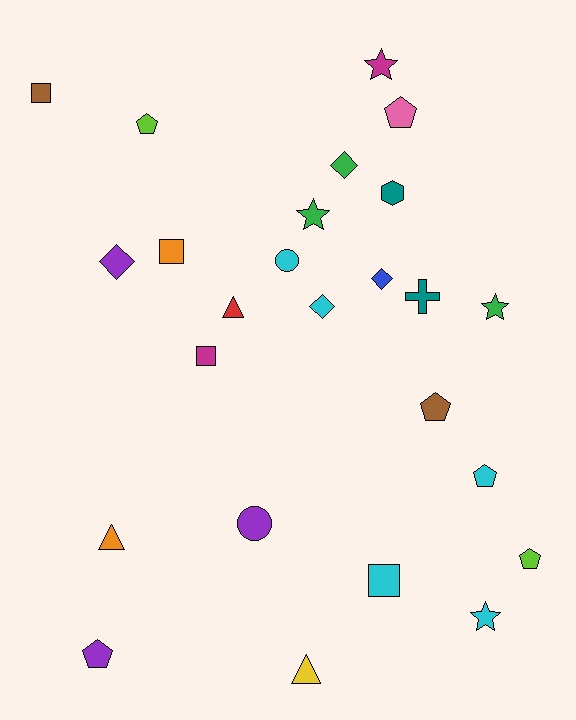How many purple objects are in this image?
There are 3 purple objects.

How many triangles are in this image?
There are 3 triangles.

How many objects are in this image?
There are 25 objects.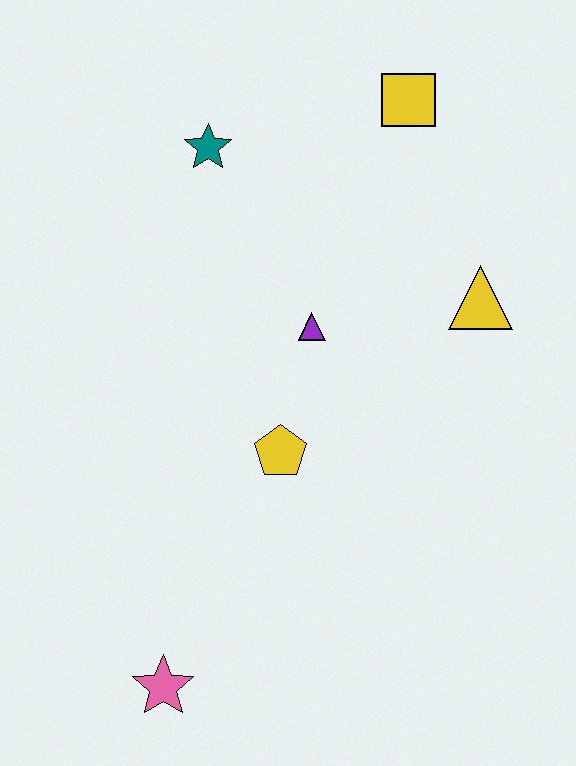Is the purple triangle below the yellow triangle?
Yes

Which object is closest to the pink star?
The yellow pentagon is closest to the pink star.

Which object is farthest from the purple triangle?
The pink star is farthest from the purple triangle.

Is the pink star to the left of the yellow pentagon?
Yes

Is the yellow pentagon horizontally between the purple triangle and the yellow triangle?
No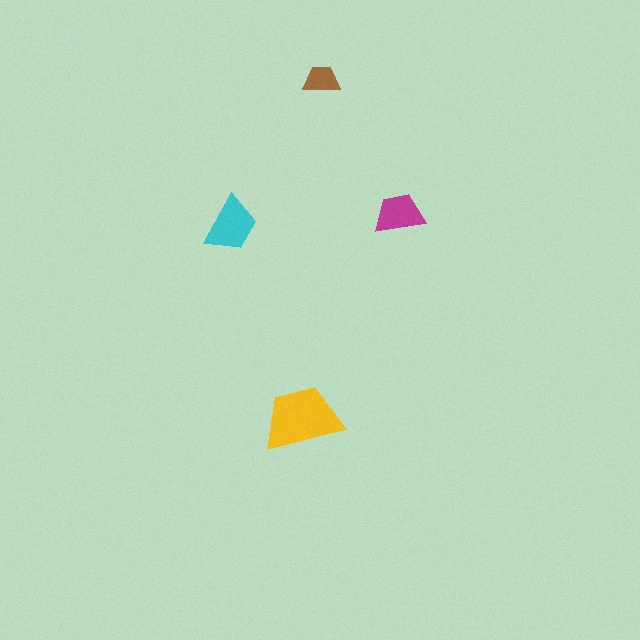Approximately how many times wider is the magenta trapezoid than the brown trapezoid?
About 1.5 times wider.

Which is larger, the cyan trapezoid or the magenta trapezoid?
The cyan one.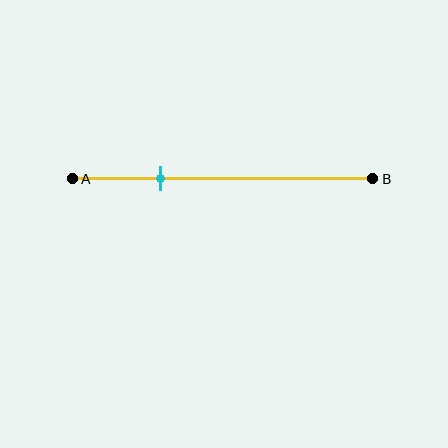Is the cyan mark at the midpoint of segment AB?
No, the mark is at about 30% from A, not at the 50% midpoint.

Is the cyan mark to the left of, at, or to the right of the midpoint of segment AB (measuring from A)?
The cyan mark is to the left of the midpoint of segment AB.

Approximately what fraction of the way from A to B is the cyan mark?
The cyan mark is approximately 30% of the way from A to B.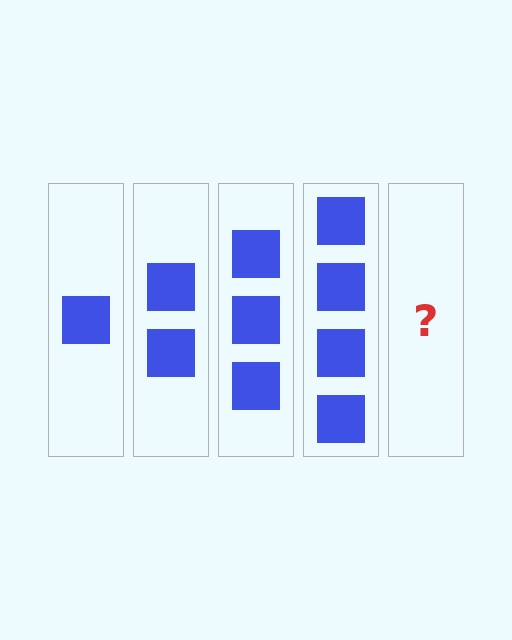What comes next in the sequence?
The next element should be 5 squares.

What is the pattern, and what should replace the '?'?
The pattern is that each step adds one more square. The '?' should be 5 squares.